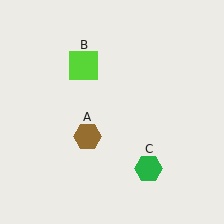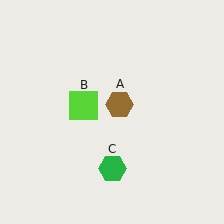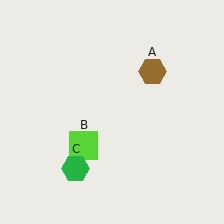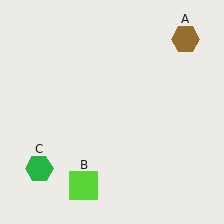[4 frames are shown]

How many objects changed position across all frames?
3 objects changed position: brown hexagon (object A), lime square (object B), green hexagon (object C).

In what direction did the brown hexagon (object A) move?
The brown hexagon (object A) moved up and to the right.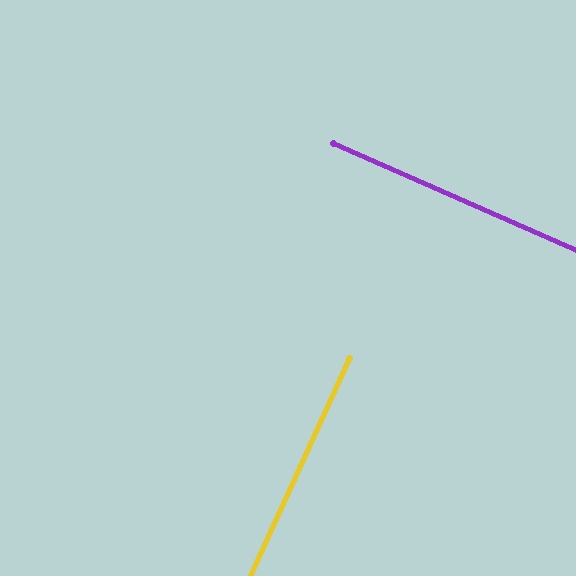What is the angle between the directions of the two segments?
Approximately 89 degrees.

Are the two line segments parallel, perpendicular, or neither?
Perpendicular — they meet at approximately 89°.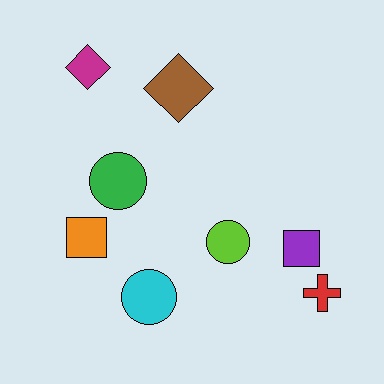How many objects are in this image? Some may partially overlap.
There are 8 objects.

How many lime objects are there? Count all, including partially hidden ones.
There is 1 lime object.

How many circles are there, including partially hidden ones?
There are 3 circles.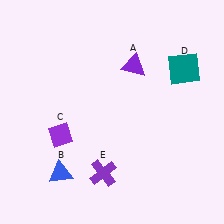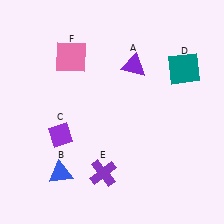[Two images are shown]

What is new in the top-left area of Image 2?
A pink square (F) was added in the top-left area of Image 2.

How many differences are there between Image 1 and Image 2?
There is 1 difference between the two images.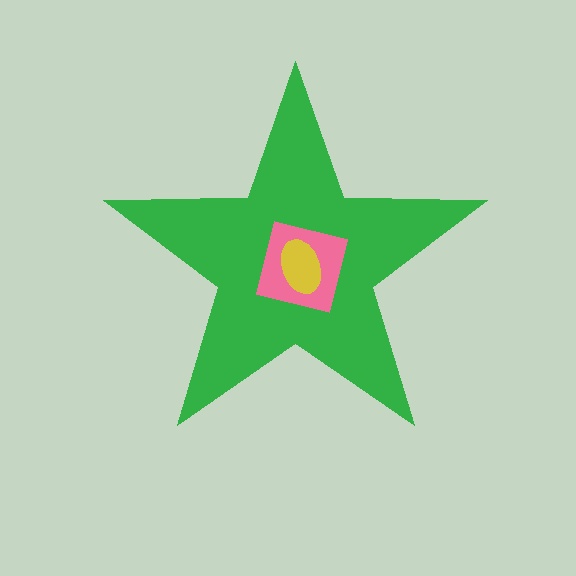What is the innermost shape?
The yellow ellipse.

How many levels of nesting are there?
3.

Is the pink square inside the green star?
Yes.